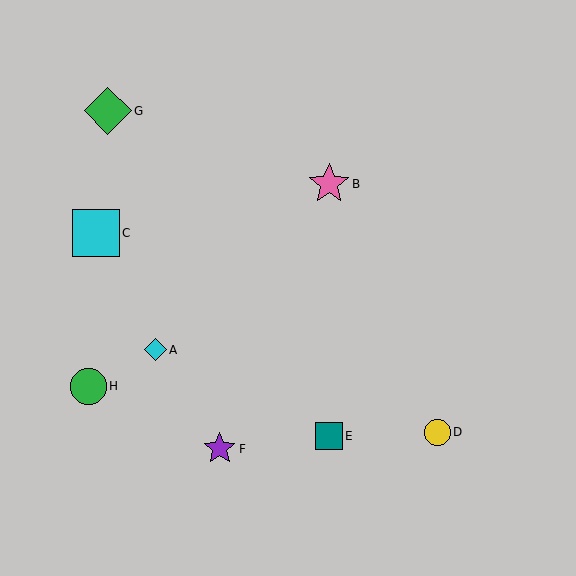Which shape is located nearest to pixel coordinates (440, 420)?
The yellow circle (labeled D) at (438, 432) is nearest to that location.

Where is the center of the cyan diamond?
The center of the cyan diamond is at (155, 350).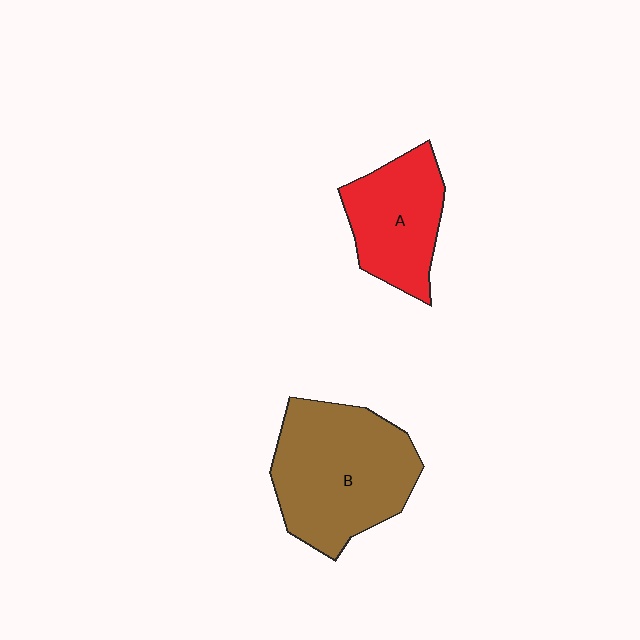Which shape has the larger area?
Shape B (brown).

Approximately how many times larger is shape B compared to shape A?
Approximately 1.5 times.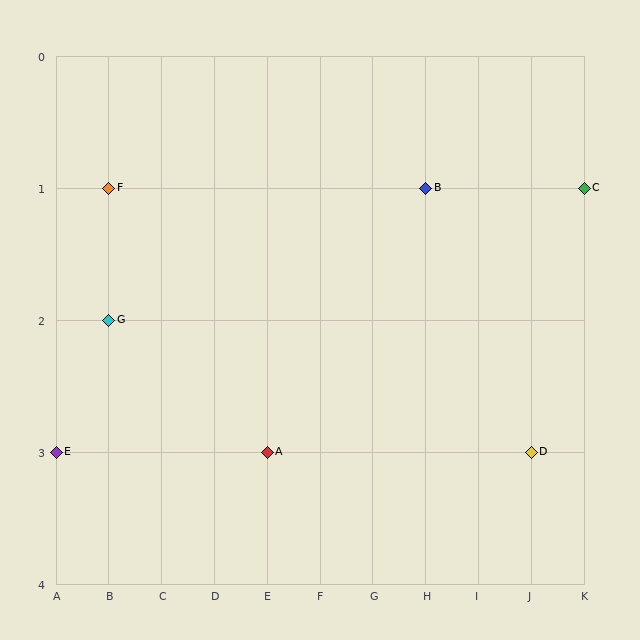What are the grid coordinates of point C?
Point C is at grid coordinates (K, 1).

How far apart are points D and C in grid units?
Points D and C are 1 column and 2 rows apart (about 2.2 grid units diagonally).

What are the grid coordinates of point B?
Point B is at grid coordinates (H, 1).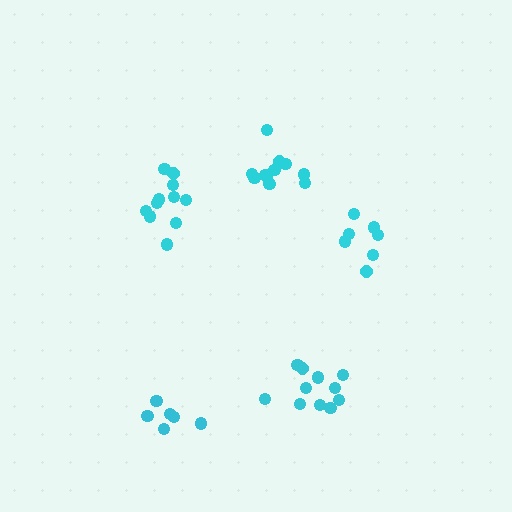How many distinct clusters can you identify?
There are 5 distinct clusters.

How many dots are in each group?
Group 1: 11 dots, Group 2: 11 dots, Group 3: 6 dots, Group 4: 11 dots, Group 5: 7 dots (46 total).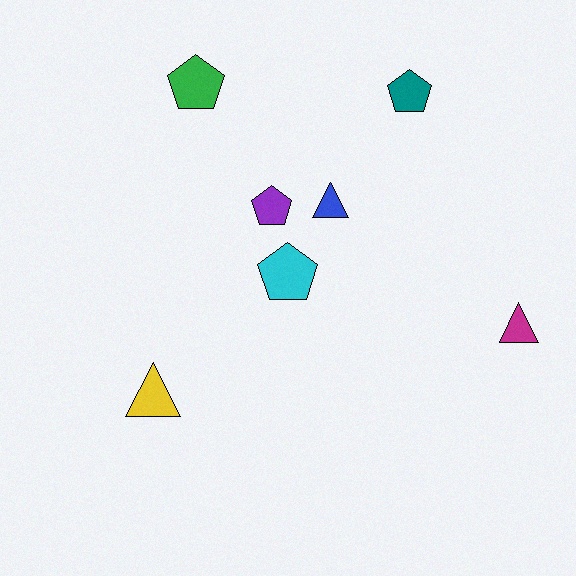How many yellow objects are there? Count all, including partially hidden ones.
There is 1 yellow object.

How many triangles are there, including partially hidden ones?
There are 3 triangles.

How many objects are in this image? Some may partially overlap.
There are 7 objects.